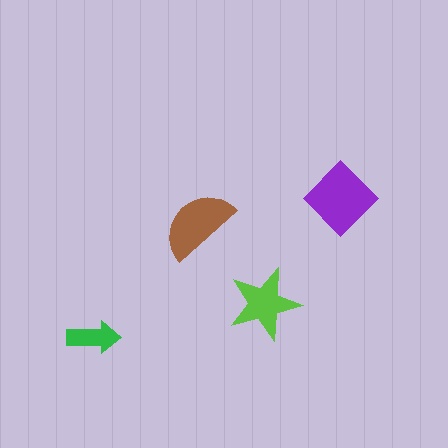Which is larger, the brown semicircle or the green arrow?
The brown semicircle.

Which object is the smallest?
The green arrow.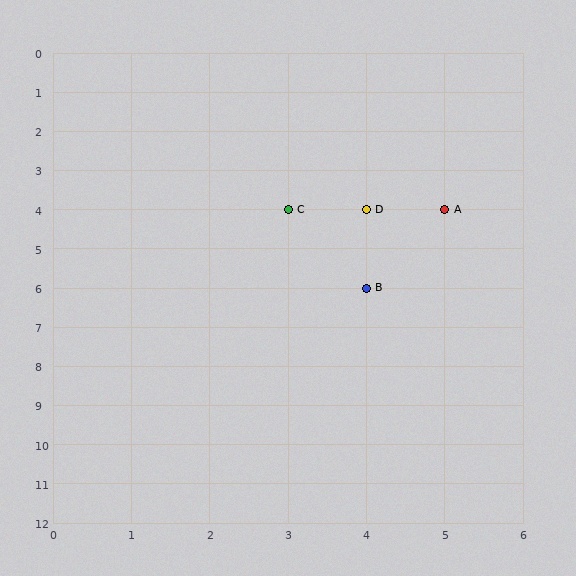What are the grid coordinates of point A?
Point A is at grid coordinates (5, 4).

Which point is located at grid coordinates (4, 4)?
Point D is at (4, 4).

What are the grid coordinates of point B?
Point B is at grid coordinates (4, 6).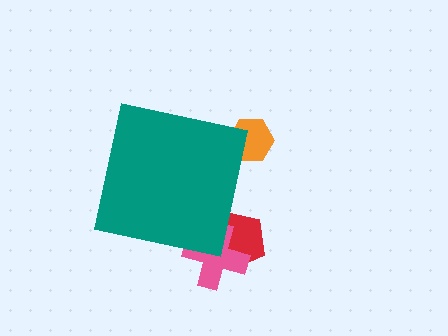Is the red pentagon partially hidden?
Yes, the red pentagon is partially hidden behind the teal square.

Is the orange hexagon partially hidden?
Yes, the orange hexagon is partially hidden behind the teal square.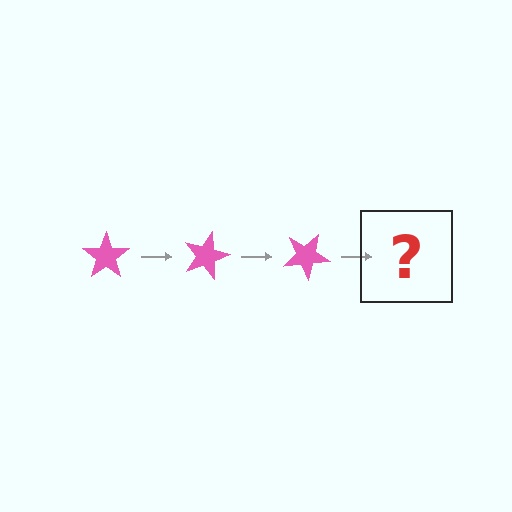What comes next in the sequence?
The next element should be a pink star rotated 45 degrees.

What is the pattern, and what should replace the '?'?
The pattern is that the star rotates 15 degrees each step. The '?' should be a pink star rotated 45 degrees.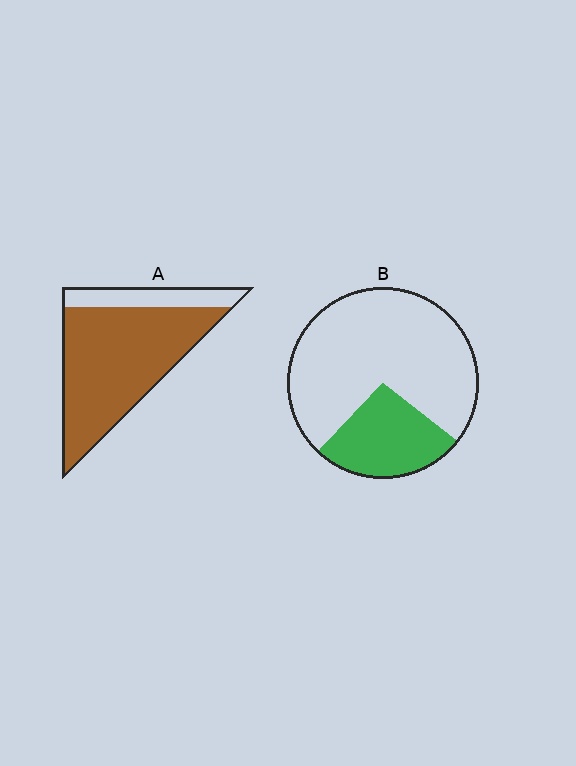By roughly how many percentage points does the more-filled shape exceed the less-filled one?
By roughly 55 percentage points (A over B).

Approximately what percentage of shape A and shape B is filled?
A is approximately 80% and B is approximately 25%.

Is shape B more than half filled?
No.